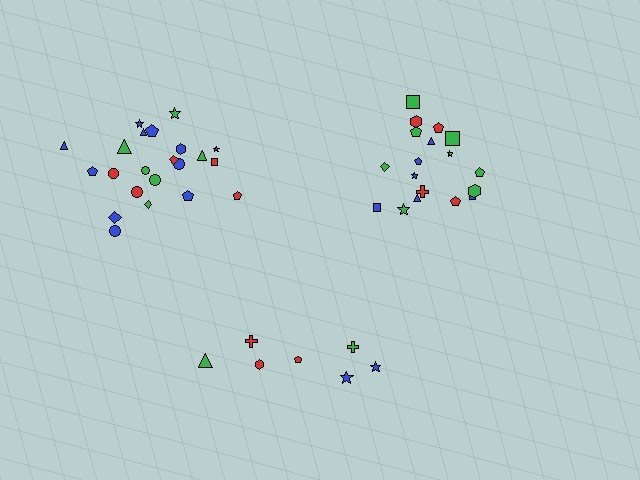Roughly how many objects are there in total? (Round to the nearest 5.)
Roughly 45 objects in total.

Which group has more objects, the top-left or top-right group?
The top-left group.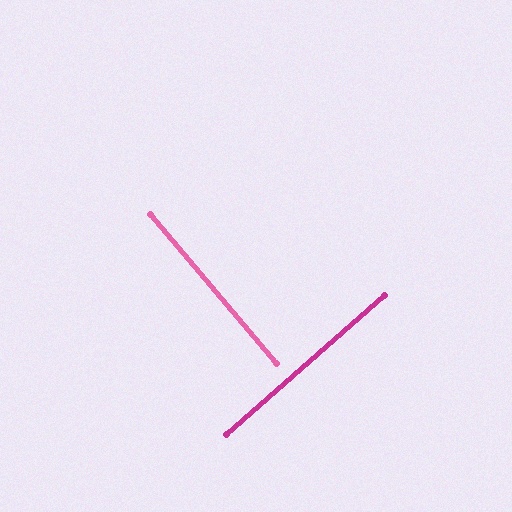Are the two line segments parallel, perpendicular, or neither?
Perpendicular — they meet at approximately 89°.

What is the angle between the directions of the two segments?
Approximately 89 degrees.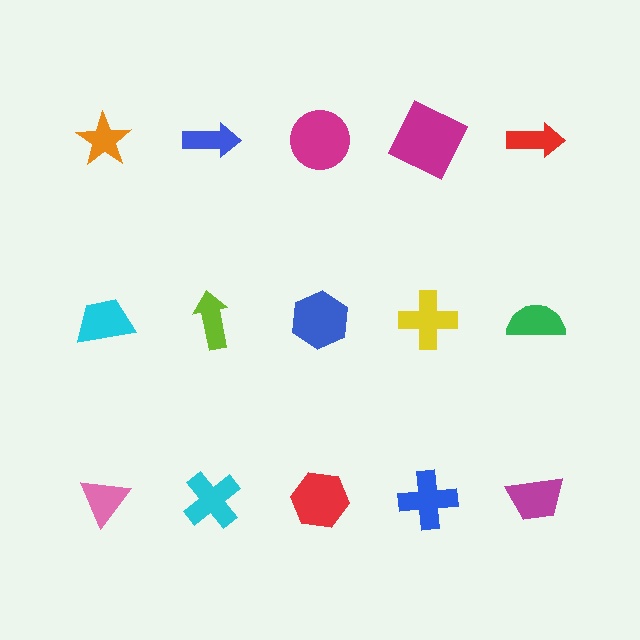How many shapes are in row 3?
5 shapes.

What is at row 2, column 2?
A lime arrow.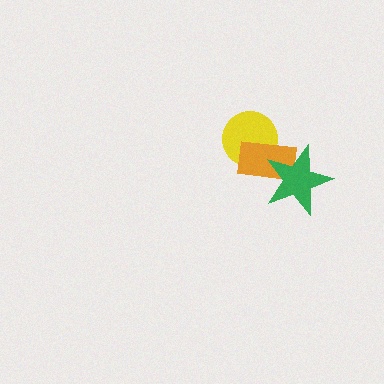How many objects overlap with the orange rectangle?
2 objects overlap with the orange rectangle.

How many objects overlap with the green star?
1 object overlaps with the green star.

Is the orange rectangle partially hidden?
Yes, it is partially covered by another shape.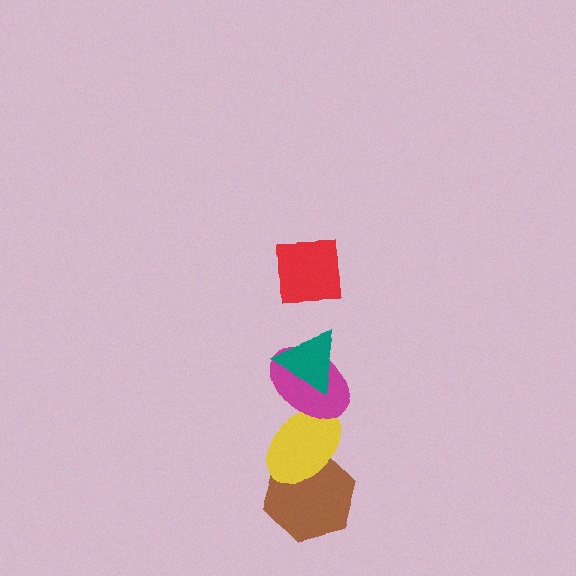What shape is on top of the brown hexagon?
The yellow ellipse is on top of the brown hexagon.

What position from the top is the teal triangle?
The teal triangle is 2nd from the top.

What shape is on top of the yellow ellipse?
The magenta ellipse is on top of the yellow ellipse.